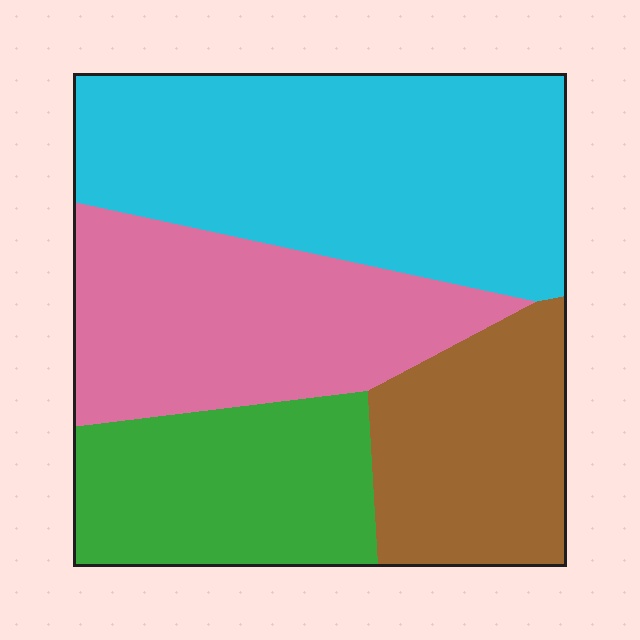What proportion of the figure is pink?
Pink covers 26% of the figure.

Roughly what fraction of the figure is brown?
Brown covers about 20% of the figure.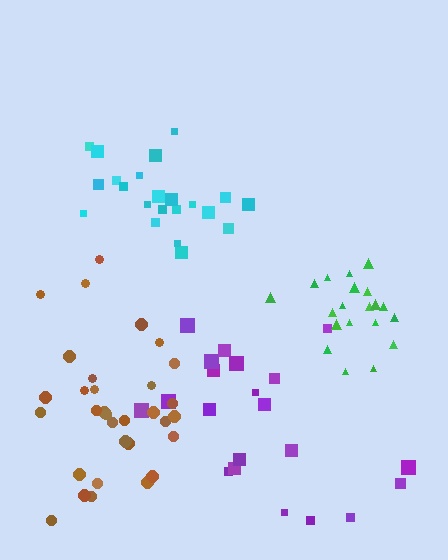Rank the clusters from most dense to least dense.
green, brown, cyan, purple.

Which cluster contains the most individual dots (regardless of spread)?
Brown (33).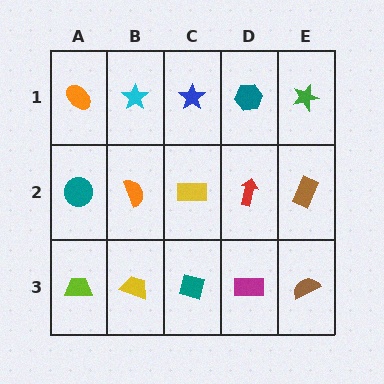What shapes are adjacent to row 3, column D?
A red arrow (row 2, column D), a teal diamond (row 3, column C), a brown semicircle (row 3, column E).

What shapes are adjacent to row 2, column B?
A cyan star (row 1, column B), a yellow trapezoid (row 3, column B), a teal circle (row 2, column A), a yellow rectangle (row 2, column C).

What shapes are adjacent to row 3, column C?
A yellow rectangle (row 2, column C), a yellow trapezoid (row 3, column B), a magenta rectangle (row 3, column D).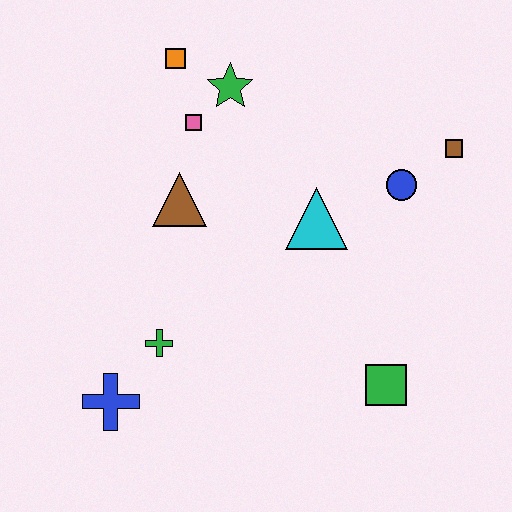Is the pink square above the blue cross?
Yes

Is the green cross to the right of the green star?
No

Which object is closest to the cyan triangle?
The blue circle is closest to the cyan triangle.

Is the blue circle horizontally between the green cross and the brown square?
Yes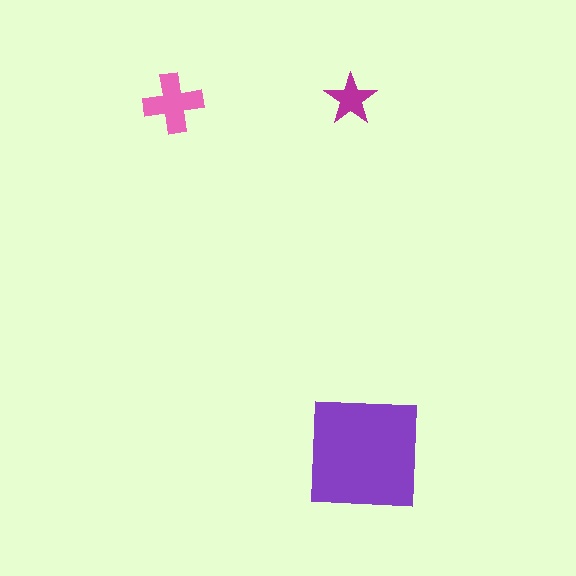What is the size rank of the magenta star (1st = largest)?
3rd.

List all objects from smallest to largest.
The magenta star, the pink cross, the purple square.